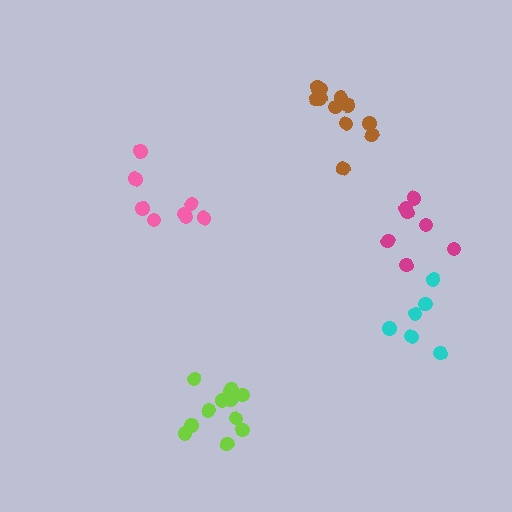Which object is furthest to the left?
The pink cluster is leftmost.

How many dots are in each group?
Group 1: 11 dots, Group 2: 12 dots, Group 3: 7 dots, Group 4: 6 dots, Group 5: 8 dots (44 total).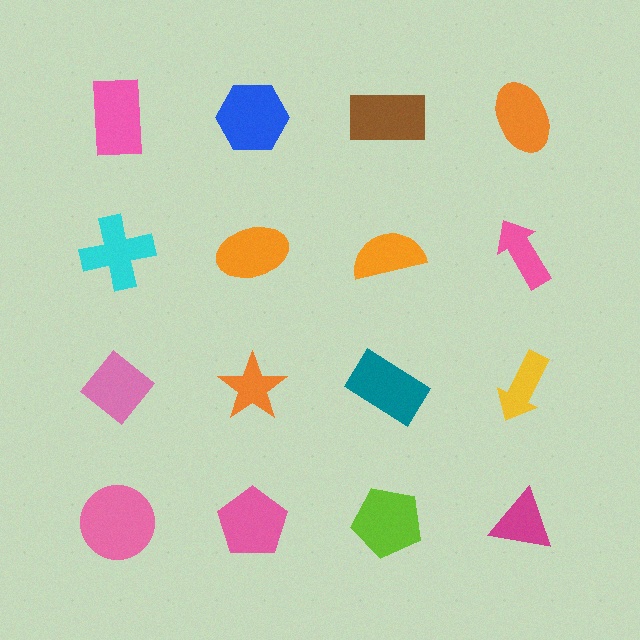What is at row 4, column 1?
A pink circle.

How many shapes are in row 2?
4 shapes.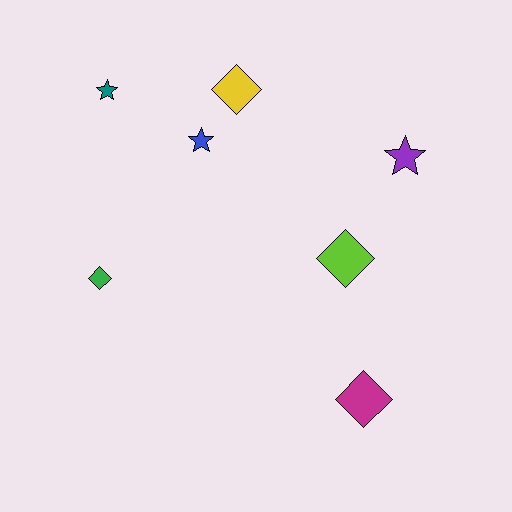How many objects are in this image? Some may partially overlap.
There are 7 objects.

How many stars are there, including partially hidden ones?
There are 3 stars.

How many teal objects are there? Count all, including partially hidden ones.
There is 1 teal object.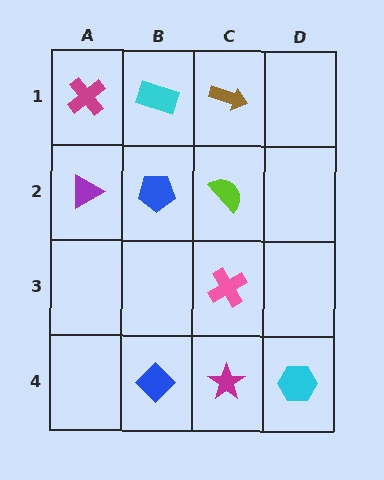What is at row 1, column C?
A brown arrow.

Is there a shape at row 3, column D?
No, that cell is empty.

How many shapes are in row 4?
3 shapes.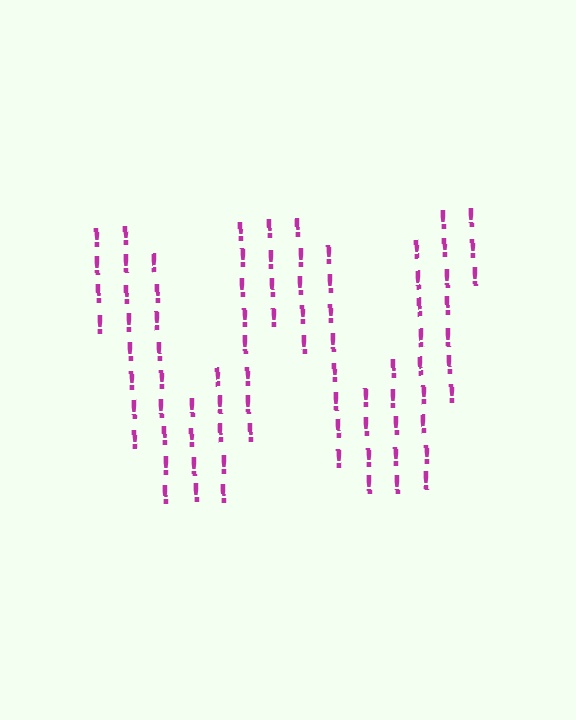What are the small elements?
The small elements are exclamation marks.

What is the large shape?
The large shape is the letter W.